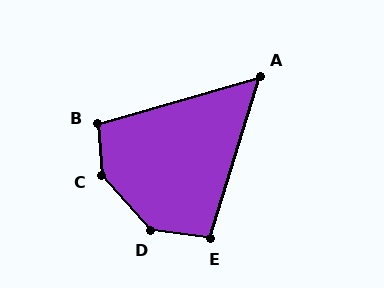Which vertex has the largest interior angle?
C, at approximately 142 degrees.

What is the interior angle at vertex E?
Approximately 100 degrees (obtuse).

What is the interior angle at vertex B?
Approximately 103 degrees (obtuse).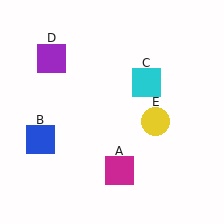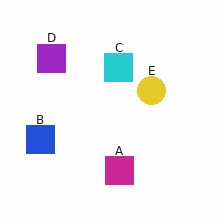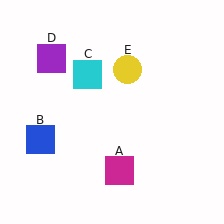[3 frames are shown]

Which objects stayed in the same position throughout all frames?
Magenta square (object A) and blue square (object B) and purple square (object D) remained stationary.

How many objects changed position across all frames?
2 objects changed position: cyan square (object C), yellow circle (object E).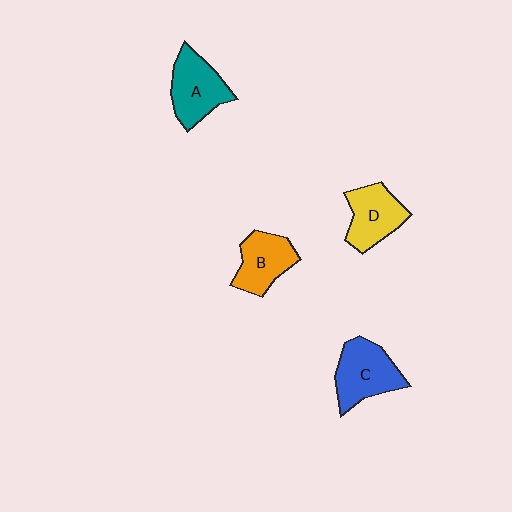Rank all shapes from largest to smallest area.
From largest to smallest: C (blue), A (teal), D (yellow), B (orange).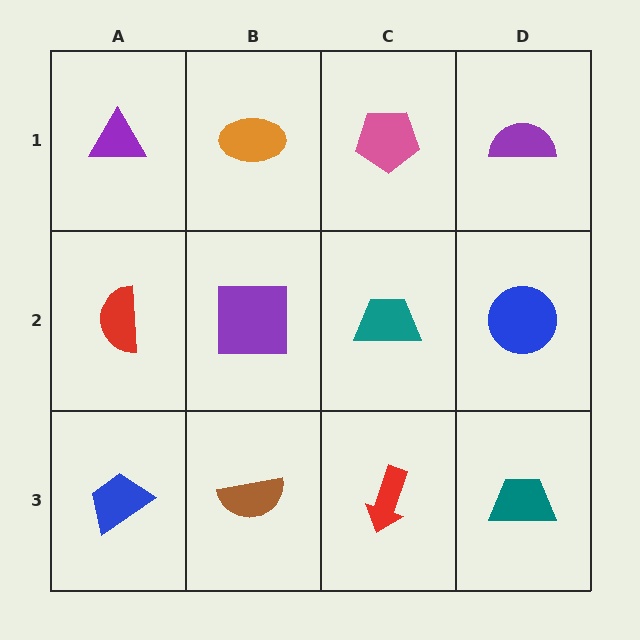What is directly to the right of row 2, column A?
A purple square.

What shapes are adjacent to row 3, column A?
A red semicircle (row 2, column A), a brown semicircle (row 3, column B).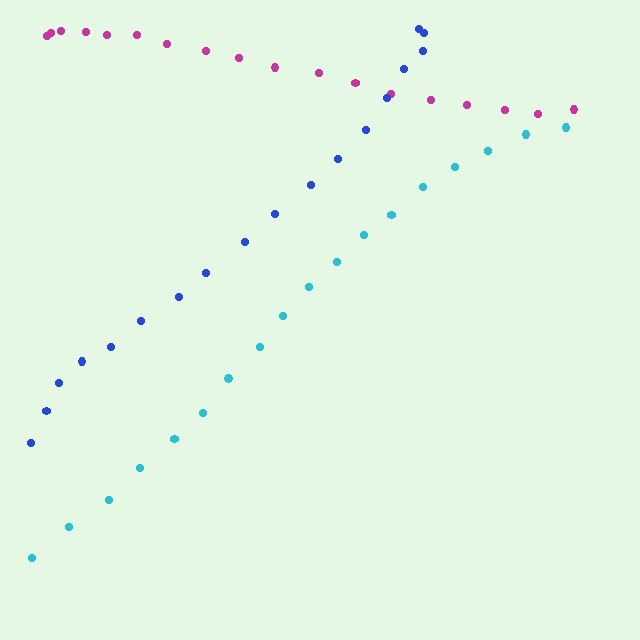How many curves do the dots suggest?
There are 3 distinct paths.